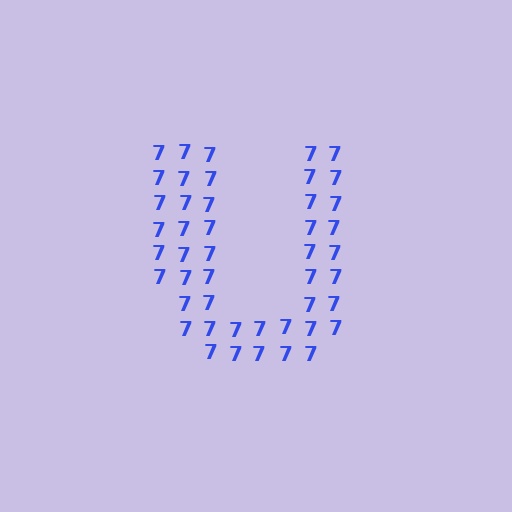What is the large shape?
The large shape is the letter U.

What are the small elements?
The small elements are digit 7's.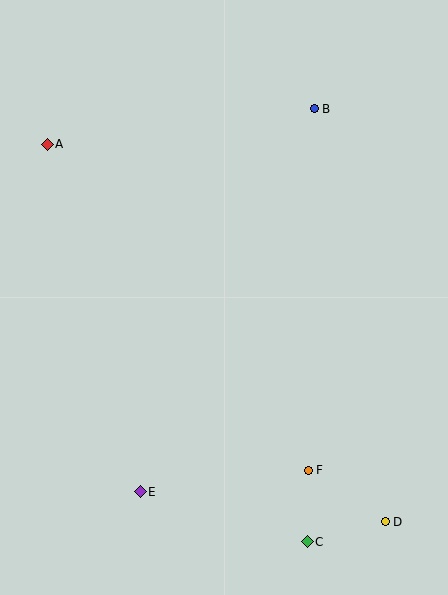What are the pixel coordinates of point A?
Point A is at (47, 144).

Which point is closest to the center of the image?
Point F at (308, 470) is closest to the center.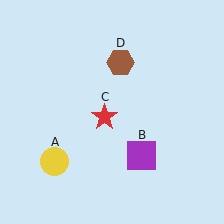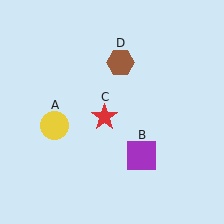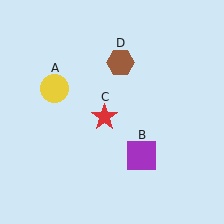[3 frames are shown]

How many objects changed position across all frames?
1 object changed position: yellow circle (object A).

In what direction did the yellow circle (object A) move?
The yellow circle (object A) moved up.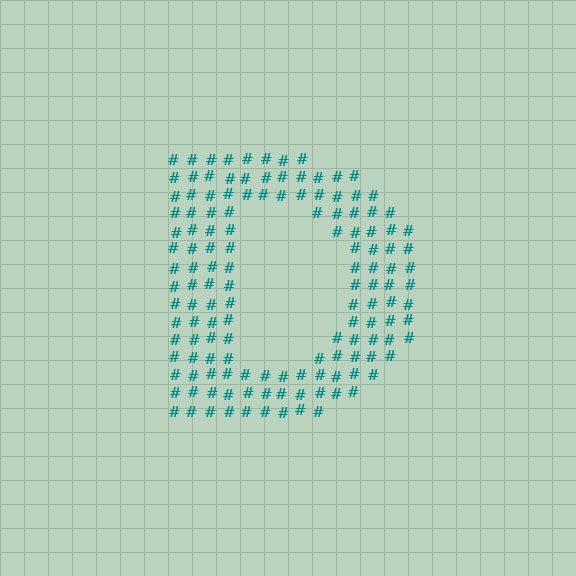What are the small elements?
The small elements are hash symbols.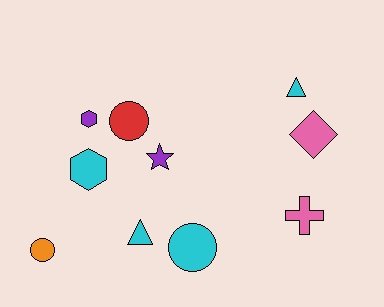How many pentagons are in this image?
There are no pentagons.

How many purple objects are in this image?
There are 2 purple objects.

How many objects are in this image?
There are 10 objects.